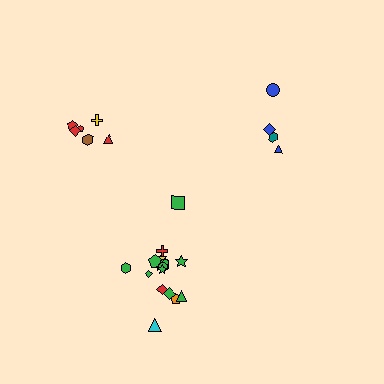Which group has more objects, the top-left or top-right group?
The top-left group.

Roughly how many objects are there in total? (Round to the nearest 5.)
Roughly 30 objects in total.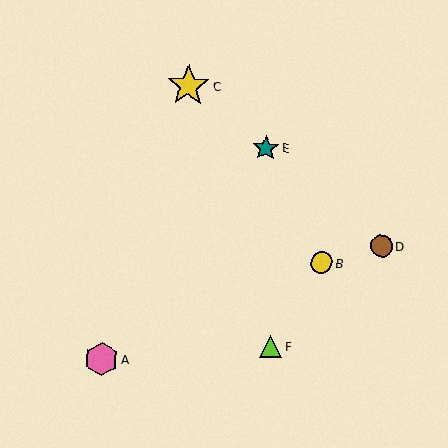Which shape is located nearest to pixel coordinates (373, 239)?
The brown circle (labeled D) at (381, 246) is nearest to that location.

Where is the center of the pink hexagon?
The center of the pink hexagon is at (101, 359).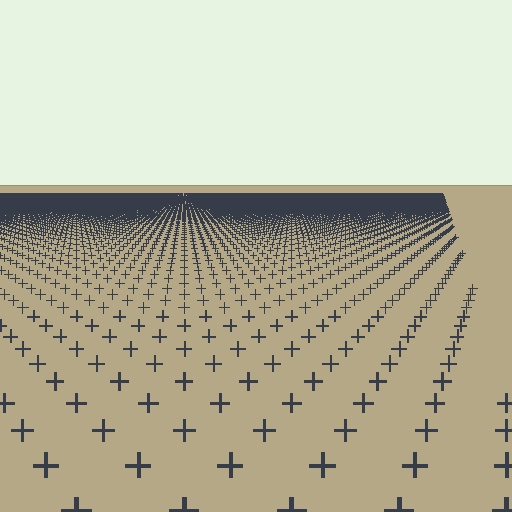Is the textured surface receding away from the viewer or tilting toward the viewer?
The surface is receding away from the viewer. Texture elements get smaller and denser toward the top.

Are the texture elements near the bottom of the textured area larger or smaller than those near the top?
Larger. Near the bottom, elements are closer to the viewer and appear at a bigger on-screen size.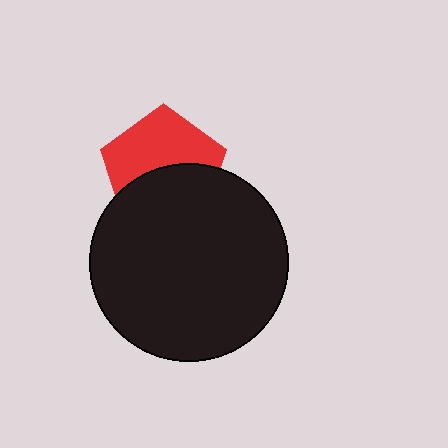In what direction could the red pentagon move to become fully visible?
The red pentagon could move up. That would shift it out from behind the black circle entirely.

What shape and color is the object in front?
The object in front is a black circle.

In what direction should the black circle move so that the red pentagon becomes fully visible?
The black circle should move down. That is the shortest direction to clear the overlap and leave the red pentagon fully visible.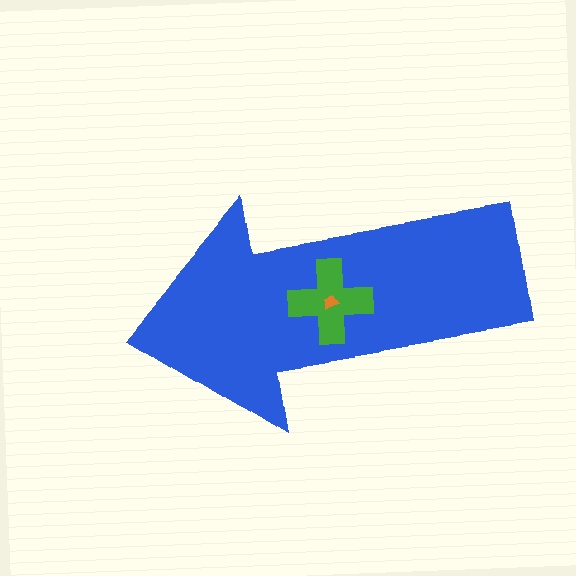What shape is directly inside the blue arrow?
The green cross.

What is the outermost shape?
The blue arrow.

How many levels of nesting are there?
3.